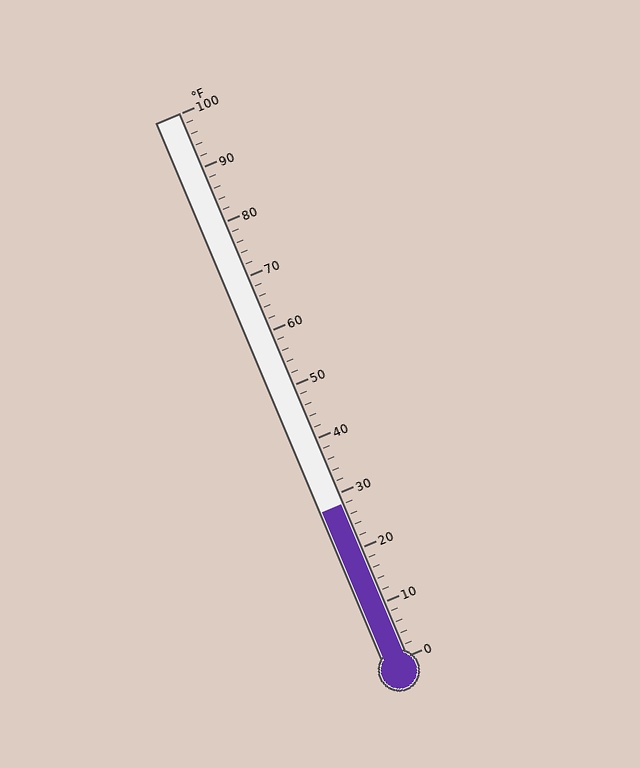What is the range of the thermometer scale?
The thermometer scale ranges from 0°F to 100°F.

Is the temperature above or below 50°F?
The temperature is below 50°F.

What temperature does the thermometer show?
The thermometer shows approximately 28°F.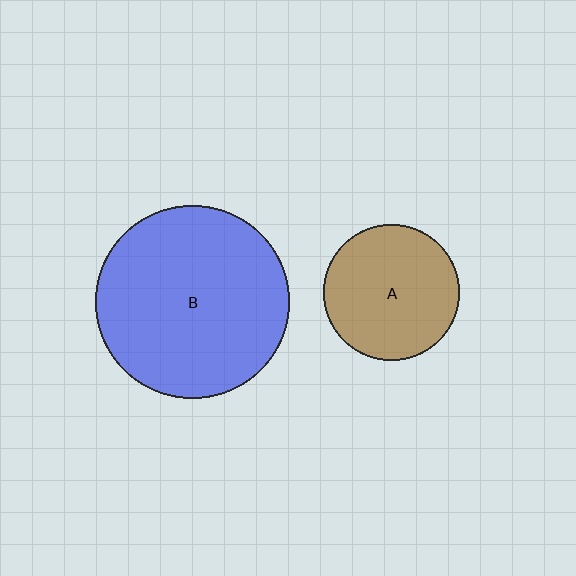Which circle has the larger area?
Circle B (blue).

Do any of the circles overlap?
No, none of the circles overlap.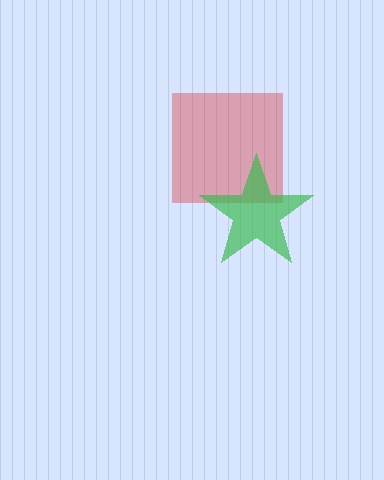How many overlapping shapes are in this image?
There are 2 overlapping shapes in the image.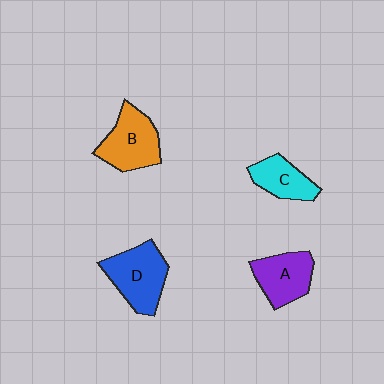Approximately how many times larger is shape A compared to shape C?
Approximately 1.2 times.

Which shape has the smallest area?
Shape C (cyan).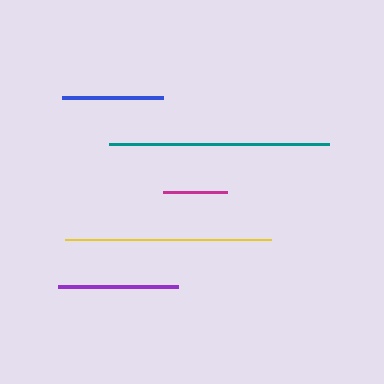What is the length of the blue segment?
The blue segment is approximately 102 pixels long.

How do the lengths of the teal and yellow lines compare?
The teal and yellow lines are approximately the same length.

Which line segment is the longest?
The teal line is the longest at approximately 221 pixels.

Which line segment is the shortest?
The magenta line is the shortest at approximately 64 pixels.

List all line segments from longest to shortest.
From longest to shortest: teal, yellow, purple, blue, magenta.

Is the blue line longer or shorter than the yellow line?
The yellow line is longer than the blue line.